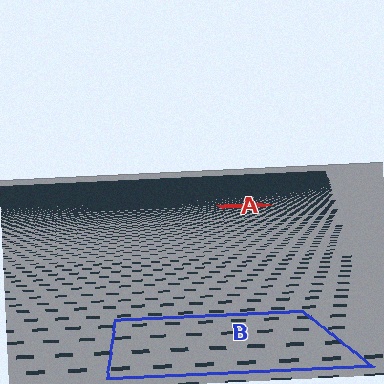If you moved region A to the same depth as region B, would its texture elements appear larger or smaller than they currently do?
They would appear larger. At a closer depth, the same texture elements are projected at a bigger on-screen size.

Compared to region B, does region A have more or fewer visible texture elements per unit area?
Region A has more texture elements per unit area — they are packed more densely because it is farther away.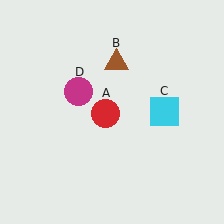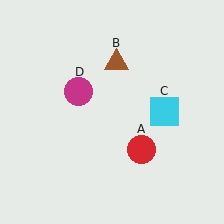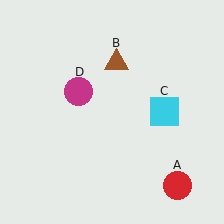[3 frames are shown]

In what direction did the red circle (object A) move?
The red circle (object A) moved down and to the right.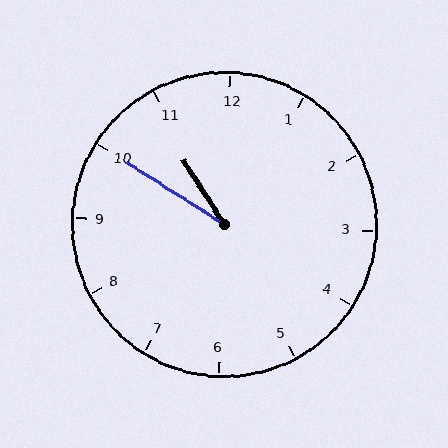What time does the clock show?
10:50.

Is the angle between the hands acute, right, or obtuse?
It is acute.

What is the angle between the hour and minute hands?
Approximately 25 degrees.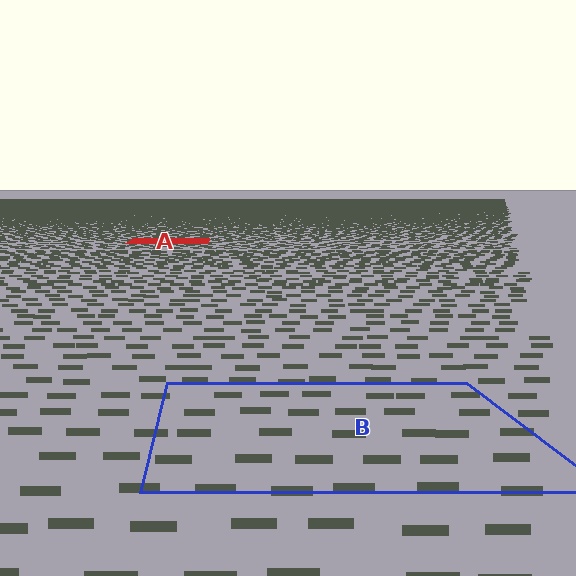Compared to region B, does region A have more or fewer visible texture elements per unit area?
Region A has more texture elements per unit area — they are packed more densely because it is farther away.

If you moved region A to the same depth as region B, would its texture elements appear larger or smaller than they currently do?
They would appear larger. At a closer depth, the same texture elements are projected at a bigger on-screen size.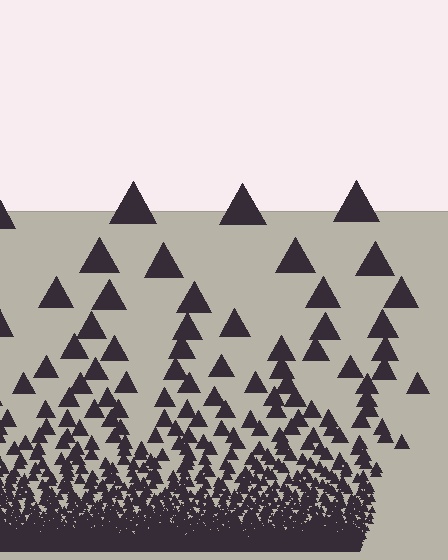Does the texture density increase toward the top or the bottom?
Density increases toward the bottom.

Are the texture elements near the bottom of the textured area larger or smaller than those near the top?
Smaller. The gradient is inverted — elements near the bottom are smaller and denser.